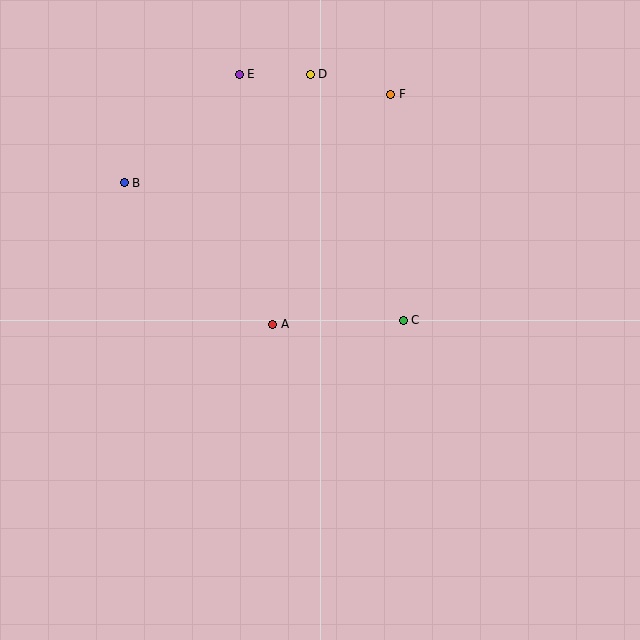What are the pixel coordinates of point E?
Point E is at (239, 74).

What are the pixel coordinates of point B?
Point B is at (124, 183).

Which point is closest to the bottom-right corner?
Point C is closest to the bottom-right corner.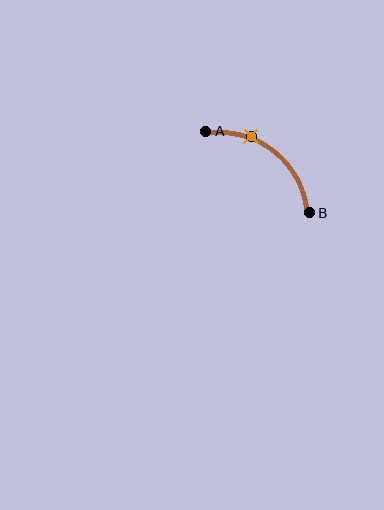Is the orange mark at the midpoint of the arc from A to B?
No. The orange mark lies on the arc but is closer to endpoint A. The arc midpoint would be at the point on the curve equidistant along the arc from both A and B.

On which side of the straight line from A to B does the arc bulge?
The arc bulges above and to the right of the straight line connecting A and B.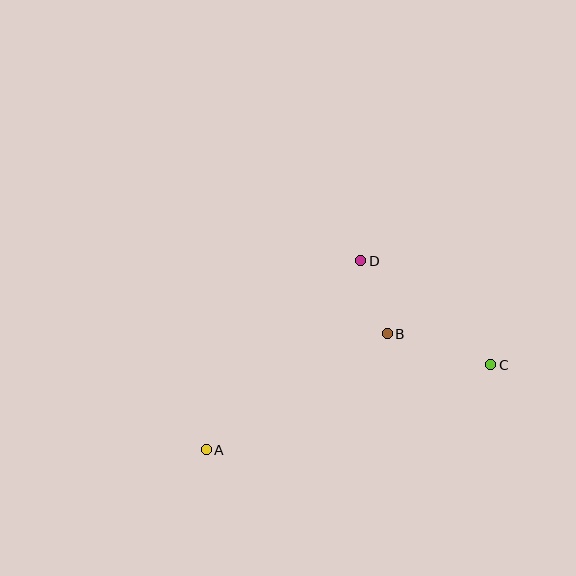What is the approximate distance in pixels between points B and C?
The distance between B and C is approximately 108 pixels.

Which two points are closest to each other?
Points B and D are closest to each other.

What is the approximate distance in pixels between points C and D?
The distance between C and D is approximately 167 pixels.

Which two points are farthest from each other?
Points A and C are farthest from each other.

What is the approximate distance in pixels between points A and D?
The distance between A and D is approximately 244 pixels.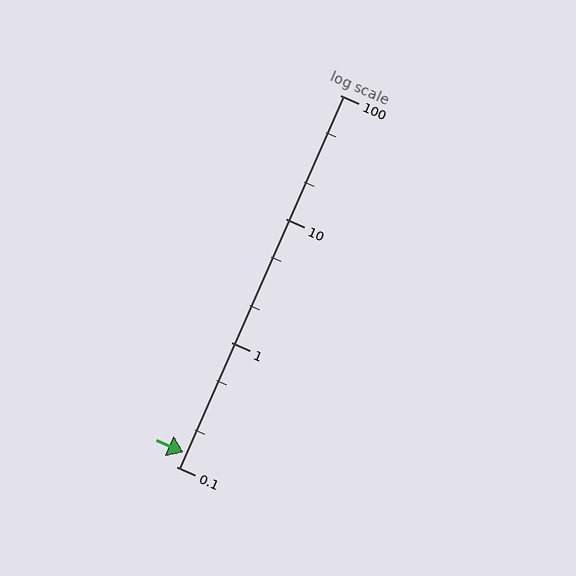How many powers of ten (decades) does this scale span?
The scale spans 3 decades, from 0.1 to 100.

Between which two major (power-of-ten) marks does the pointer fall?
The pointer is between 0.1 and 1.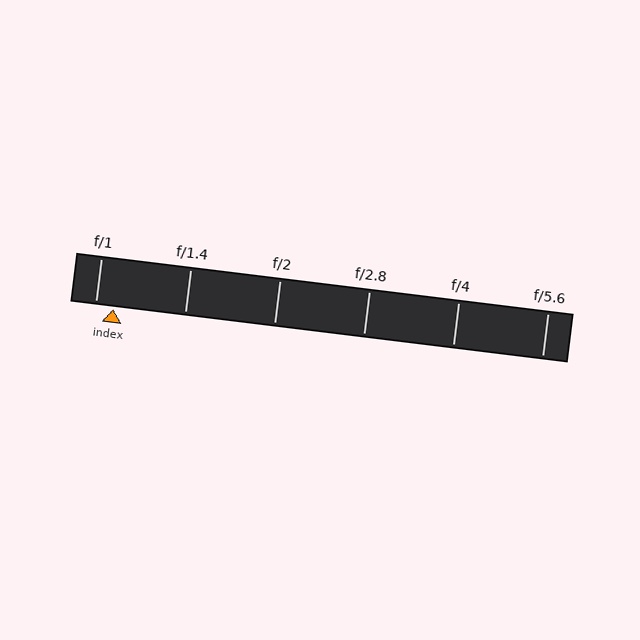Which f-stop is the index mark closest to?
The index mark is closest to f/1.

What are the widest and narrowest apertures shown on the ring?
The widest aperture shown is f/1 and the narrowest is f/5.6.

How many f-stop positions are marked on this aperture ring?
There are 6 f-stop positions marked.